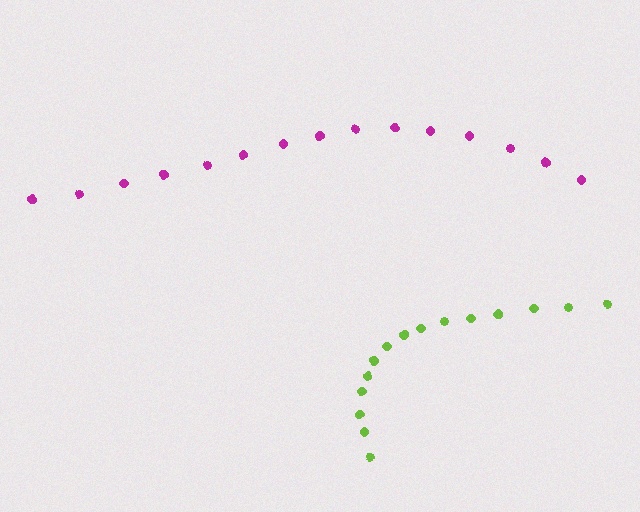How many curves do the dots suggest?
There are 2 distinct paths.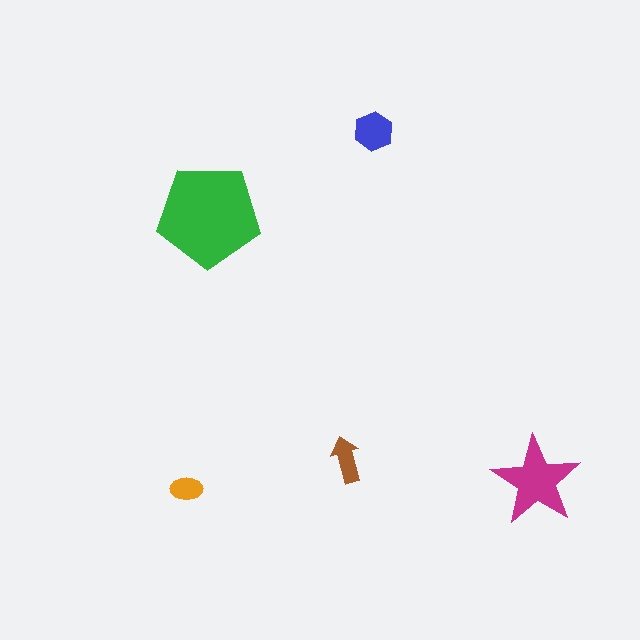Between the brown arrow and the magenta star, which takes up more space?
The magenta star.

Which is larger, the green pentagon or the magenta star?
The green pentagon.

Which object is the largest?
The green pentagon.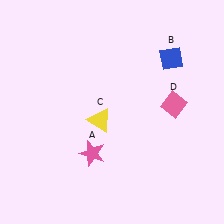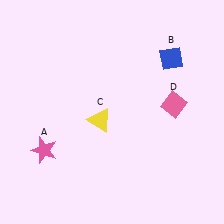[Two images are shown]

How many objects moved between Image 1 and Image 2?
1 object moved between the two images.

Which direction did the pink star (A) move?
The pink star (A) moved left.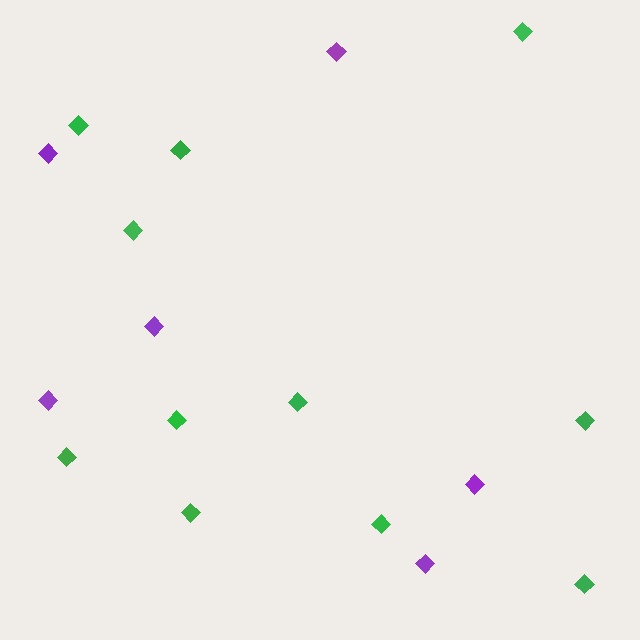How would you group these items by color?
There are 2 groups: one group of purple diamonds (6) and one group of green diamonds (11).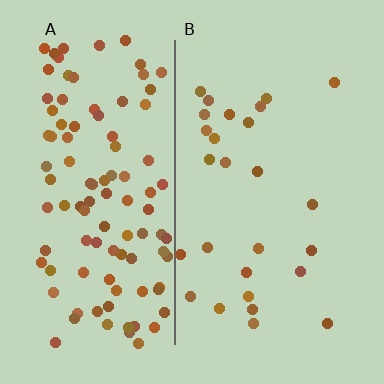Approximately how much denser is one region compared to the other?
Approximately 3.9× — region A over region B.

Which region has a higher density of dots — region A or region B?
A (the left).